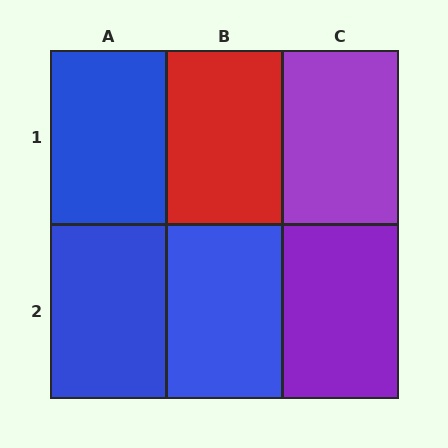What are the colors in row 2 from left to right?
Blue, blue, purple.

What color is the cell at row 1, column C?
Purple.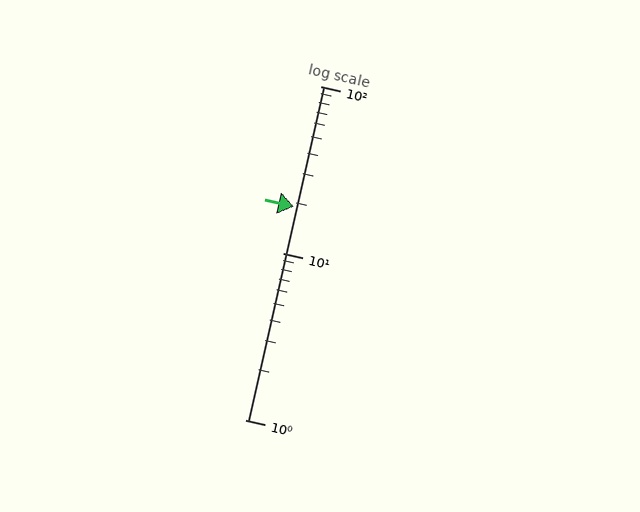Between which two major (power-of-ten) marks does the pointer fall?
The pointer is between 10 and 100.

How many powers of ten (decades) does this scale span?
The scale spans 2 decades, from 1 to 100.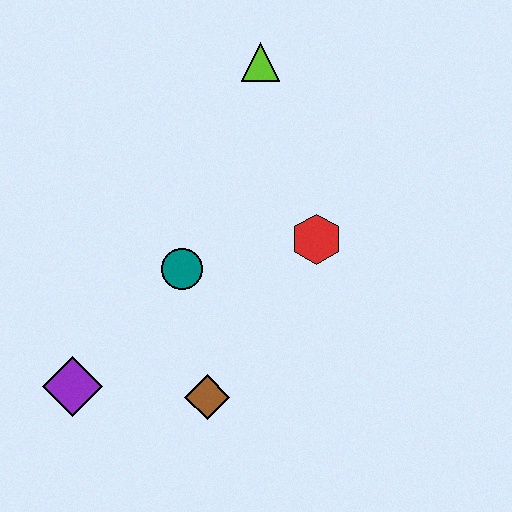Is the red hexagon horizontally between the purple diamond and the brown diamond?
No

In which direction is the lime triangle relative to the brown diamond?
The lime triangle is above the brown diamond.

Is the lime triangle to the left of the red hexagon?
Yes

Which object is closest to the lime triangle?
The red hexagon is closest to the lime triangle.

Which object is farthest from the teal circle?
The lime triangle is farthest from the teal circle.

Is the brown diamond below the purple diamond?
Yes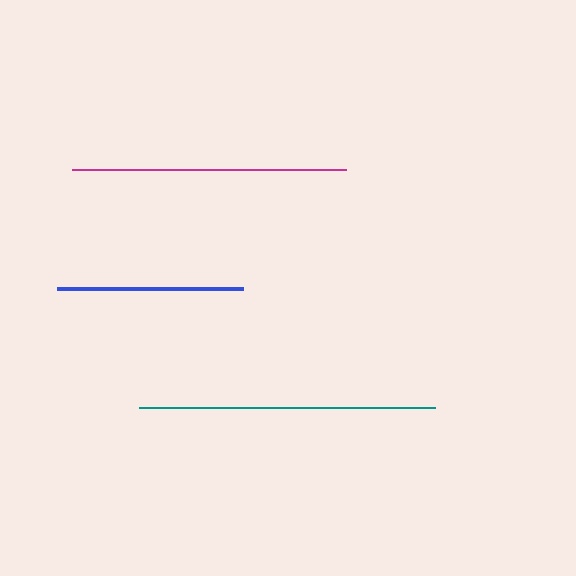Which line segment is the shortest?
The blue line is the shortest at approximately 186 pixels.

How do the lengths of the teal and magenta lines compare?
The teal and magenta lines are approximately the same length.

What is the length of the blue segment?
The blue segment is approximately 186 pixels long.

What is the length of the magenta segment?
The magenta segment is approximately 275 pixels long.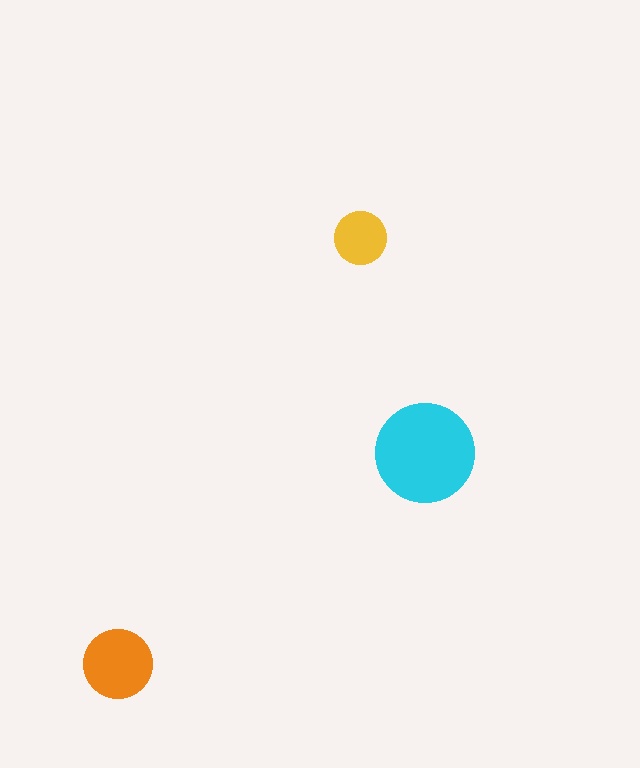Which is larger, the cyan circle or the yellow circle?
The cyan one.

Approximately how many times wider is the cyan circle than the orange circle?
About 1.5 times wider.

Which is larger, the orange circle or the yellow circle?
The orange one.